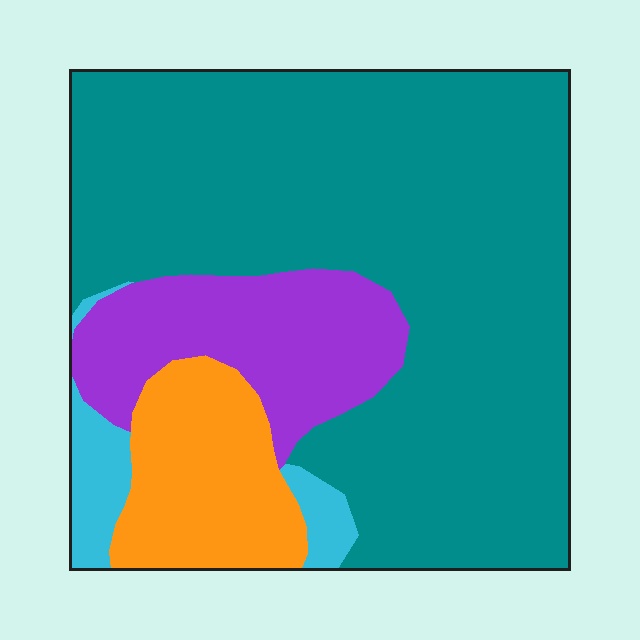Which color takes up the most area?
Teal, at roughly 65%.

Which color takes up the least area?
Cyan, at roughly 5%.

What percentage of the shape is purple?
Purple takes up about one sixth (1/6) of the shape.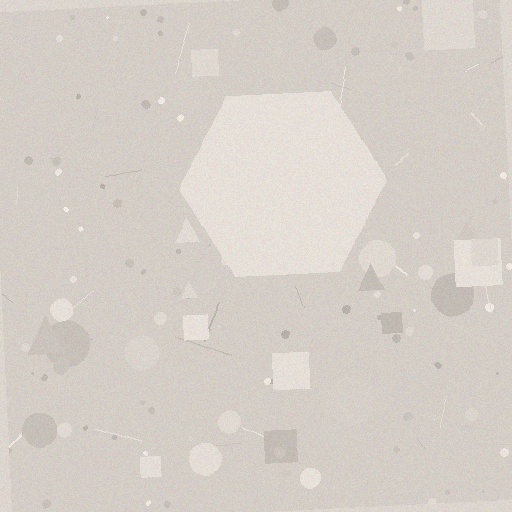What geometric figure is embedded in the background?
A hexagon is embedded in the background.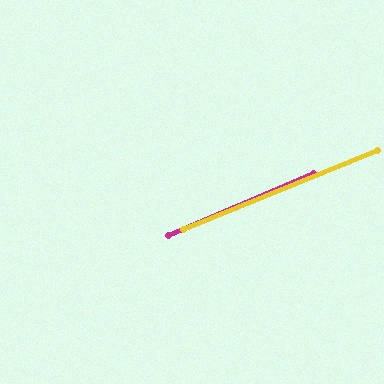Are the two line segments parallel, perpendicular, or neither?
Parallel — their directions differ by only 1.0°.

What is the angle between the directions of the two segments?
Approximately 1 degree.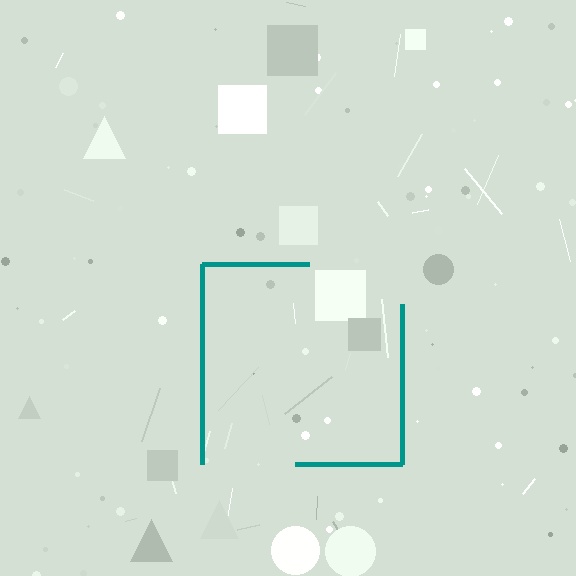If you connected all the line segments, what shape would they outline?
They would outline a square.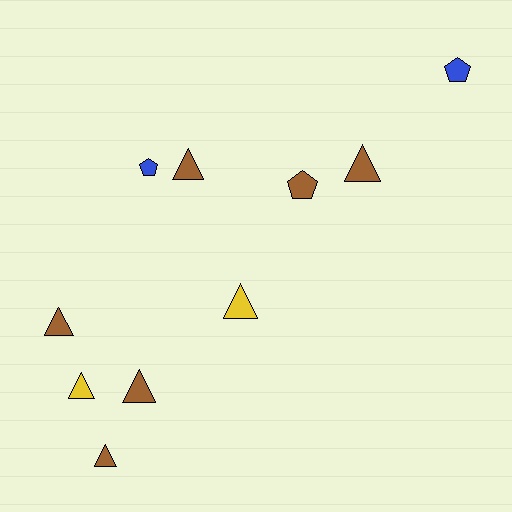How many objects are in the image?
There are 10 objects.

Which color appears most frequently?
Brown, with 6 objects.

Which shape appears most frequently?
Triangle, with 7 objects.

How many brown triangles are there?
There are 5 brown triangles.